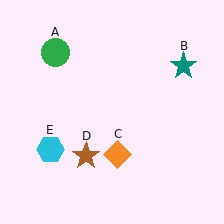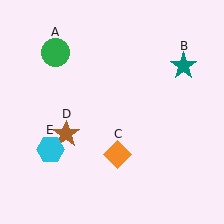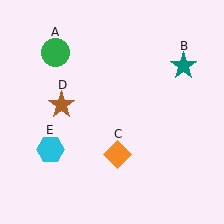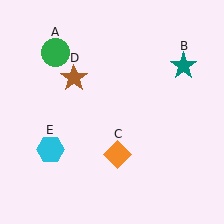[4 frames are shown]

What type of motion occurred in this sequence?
The brown star (object D) rotated clockwise around the center of the scene.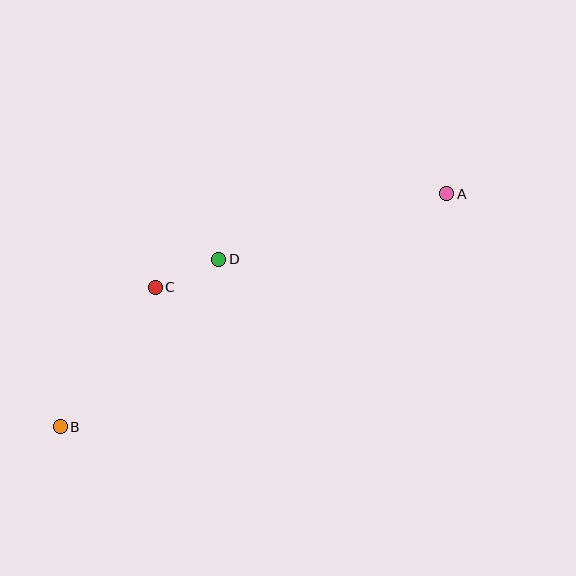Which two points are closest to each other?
Points C and D are closest to each other.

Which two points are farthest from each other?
Points A and B are farthest from each other.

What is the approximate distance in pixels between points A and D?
The distance between A and D is approximately 237 pixels.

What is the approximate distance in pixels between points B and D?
The distance between B and D is approximately 231 pixels.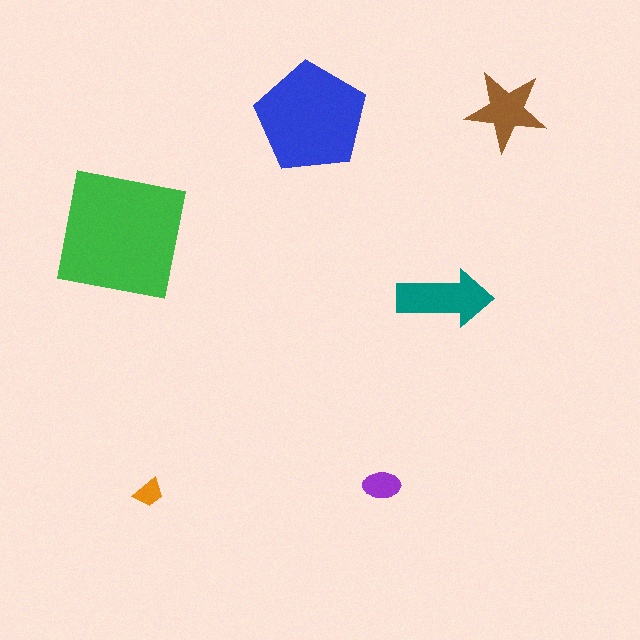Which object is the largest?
The green square.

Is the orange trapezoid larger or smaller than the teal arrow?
Smaller.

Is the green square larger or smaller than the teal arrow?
Larger.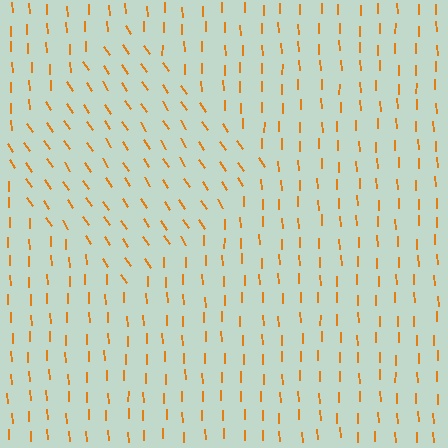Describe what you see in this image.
The image is filled with small orange line segments. A diamond region in the image has lines oriented differently from the surrounding lines, creating a visible texture boundary.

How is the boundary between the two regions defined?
The boundary is defined purely by a change in line orientation (approximately 32 degrees difference). All lines are the same color and thickness.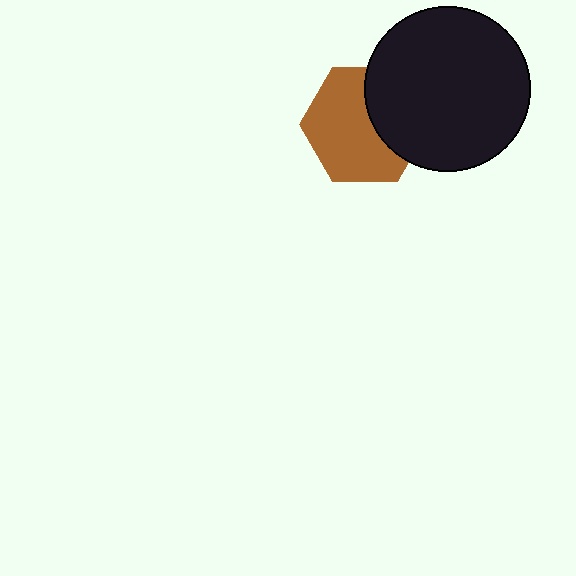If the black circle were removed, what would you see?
You would see the complete brown hexagon.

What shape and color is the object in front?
The object in front is a black circle.